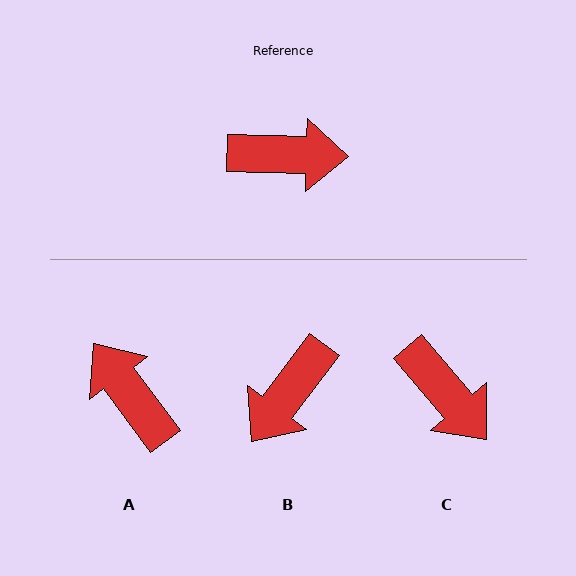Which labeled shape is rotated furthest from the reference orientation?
A, about 128 degrees away.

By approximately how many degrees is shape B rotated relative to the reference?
Approximately 125 degrees clockwise.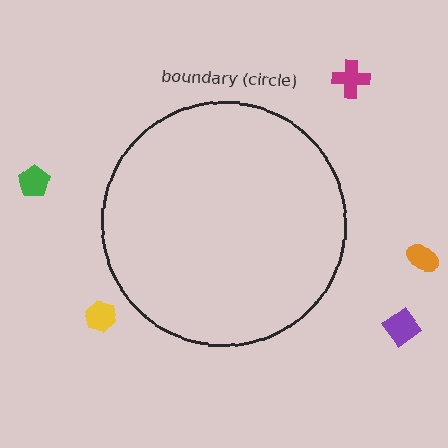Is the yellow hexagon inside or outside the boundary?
Outside.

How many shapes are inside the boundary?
0 inside, 5 outside.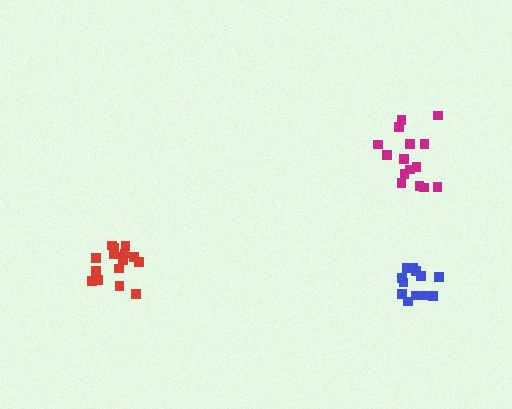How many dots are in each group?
Group 1: 13 dots, Group 2: 16 dots, Group 3: 15 dots (44 total).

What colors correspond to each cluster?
The clusters are colored: blue, red, magenta.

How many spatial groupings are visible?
There are 3 spatial groupings.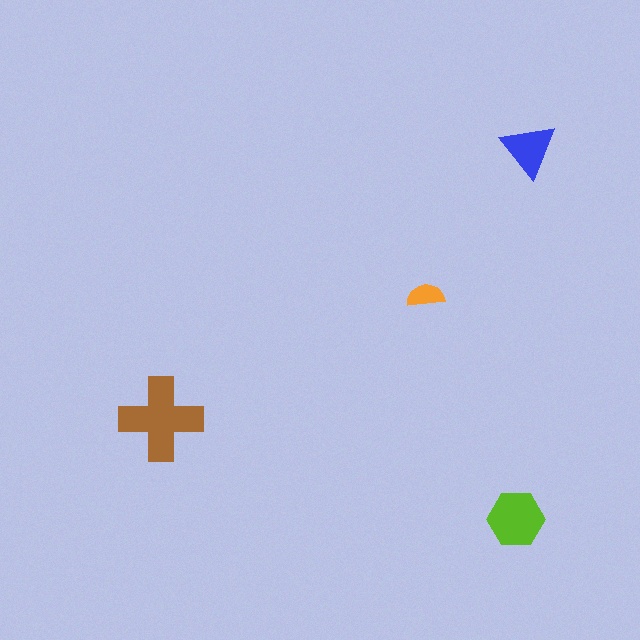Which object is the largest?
The brown cross.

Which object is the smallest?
The orange semicircle.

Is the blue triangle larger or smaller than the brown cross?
Smaller.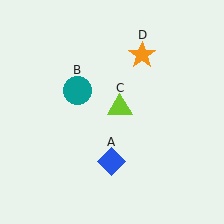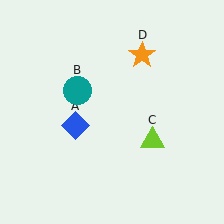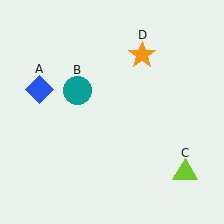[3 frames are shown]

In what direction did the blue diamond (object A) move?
The blue diamond (object A) moved up and to the left.